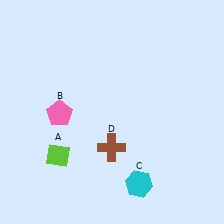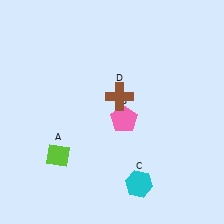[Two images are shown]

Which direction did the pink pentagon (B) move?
The pink pentagon (B) moved right.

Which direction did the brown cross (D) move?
The brown cross (D) moved up.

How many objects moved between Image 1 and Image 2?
2 objects moved between the two images.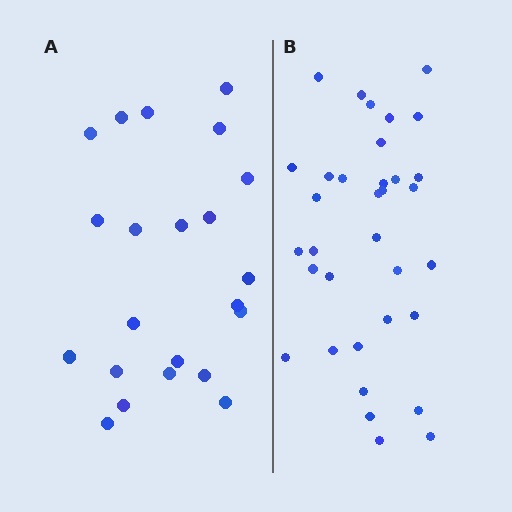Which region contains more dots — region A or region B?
Region B (the right region) has more dots.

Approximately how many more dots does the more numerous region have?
Region B has roughly 12 or so more dots than region A.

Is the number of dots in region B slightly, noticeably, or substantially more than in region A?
Region B has substantially more. The ratio is roughly 1.5 to 1.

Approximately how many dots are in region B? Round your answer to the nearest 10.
About 30 dots. (The exact count is 34, which rounds to 30.)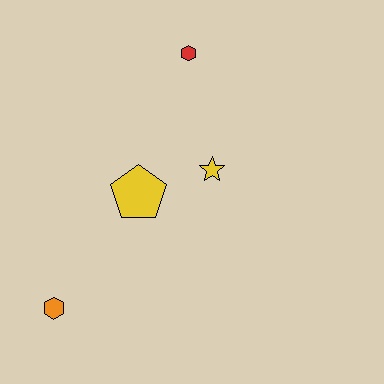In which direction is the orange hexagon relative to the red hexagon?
The orange hexagon is below the red hexagon.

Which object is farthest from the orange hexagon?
The red hexagon is farthest from the orange hexagon.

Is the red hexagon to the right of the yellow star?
No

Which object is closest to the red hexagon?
The yellow star is closest to the red hexagon.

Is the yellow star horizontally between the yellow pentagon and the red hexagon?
No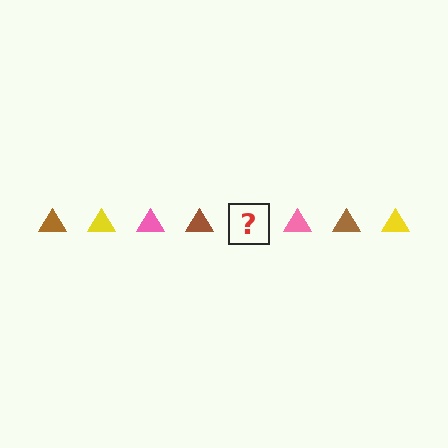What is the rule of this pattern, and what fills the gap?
The rule is that the pattern cycles through brown, yellow, pink triangles. The gap should be filled with a yellow triangle.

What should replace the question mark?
The question mark should be replaced with a yellow triangle.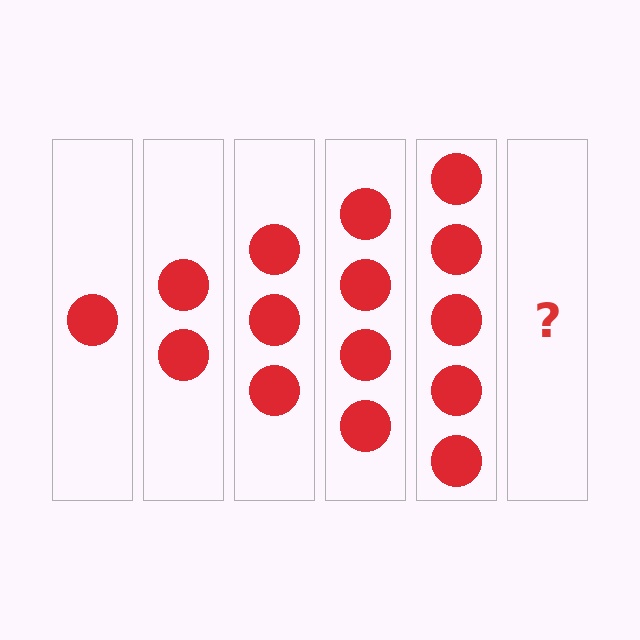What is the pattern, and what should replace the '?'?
The pattern is that each step adds one more circle. The '?' should be 6 circles.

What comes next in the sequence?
The next element should be 6 circles.